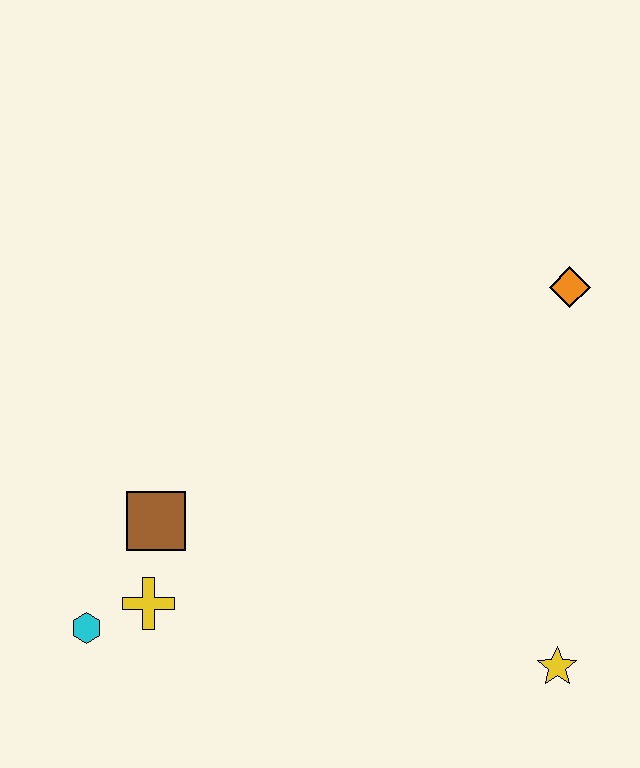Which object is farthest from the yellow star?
The cyan hexagon is farthest from the yellow star.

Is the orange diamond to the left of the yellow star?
No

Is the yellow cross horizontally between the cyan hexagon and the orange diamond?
Yes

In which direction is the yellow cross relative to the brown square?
The yellow cross is below the brown square.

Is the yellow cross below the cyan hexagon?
No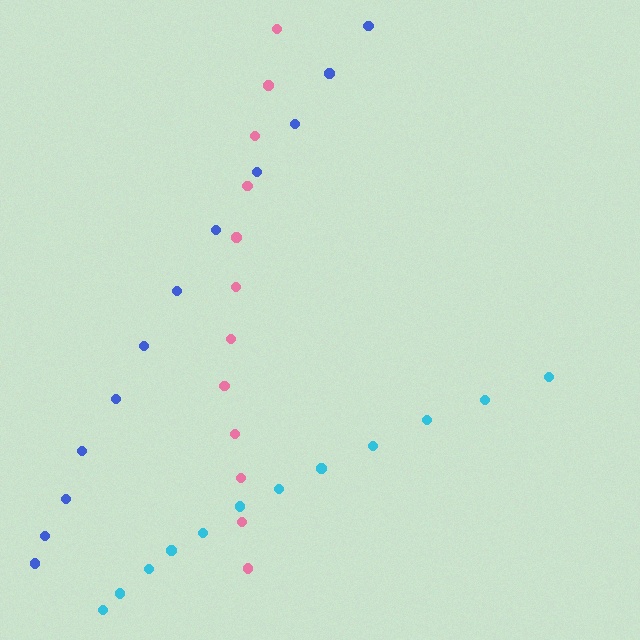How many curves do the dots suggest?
There are 3 distinct paths.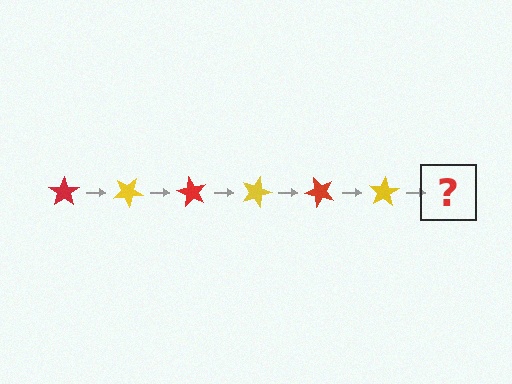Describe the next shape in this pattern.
It should be a red star, rotated 180 degrees from the start.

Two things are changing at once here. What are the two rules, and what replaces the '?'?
The two rules are that it rotates 30 degrees each step and the color cycles through red and yellow. The '?' should be a red star, rotated 180 degrees from the start.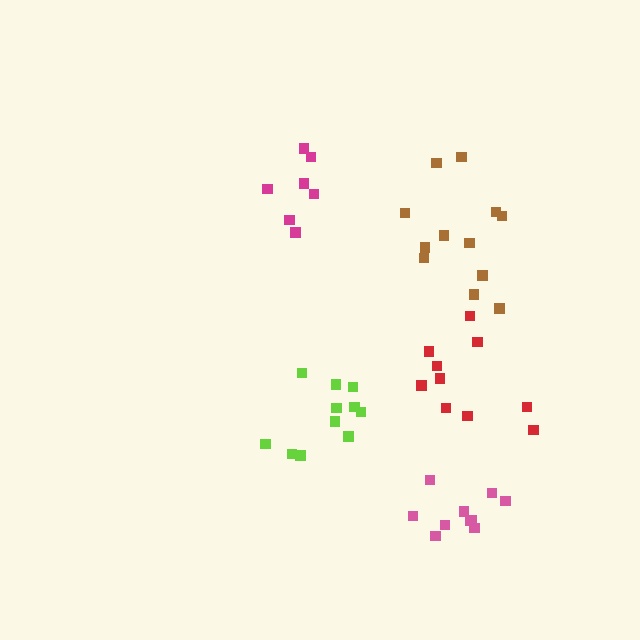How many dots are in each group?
Group 1: 7 dots, Group 2: 11 dots, Group 3: 12 dots, Group 4: 10 dots, Group 5: 10 dots (50 total).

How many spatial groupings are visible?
There are 5 spatial groupings.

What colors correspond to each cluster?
The clusters are colored: magenta, lime, brown, pink, red.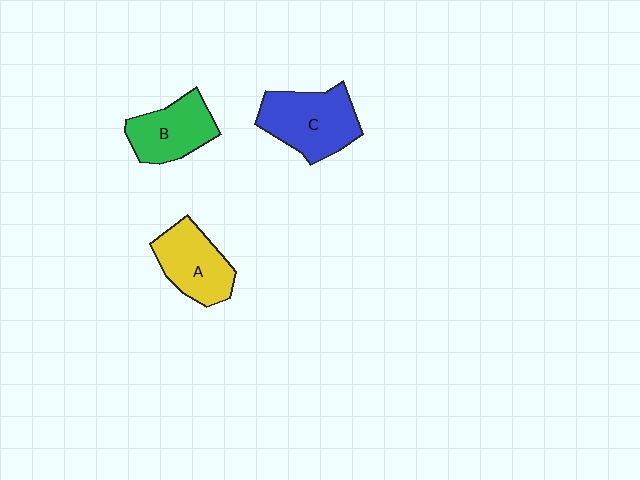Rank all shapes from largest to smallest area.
From largest to smallest: C (blue), A (yellow), B (green).